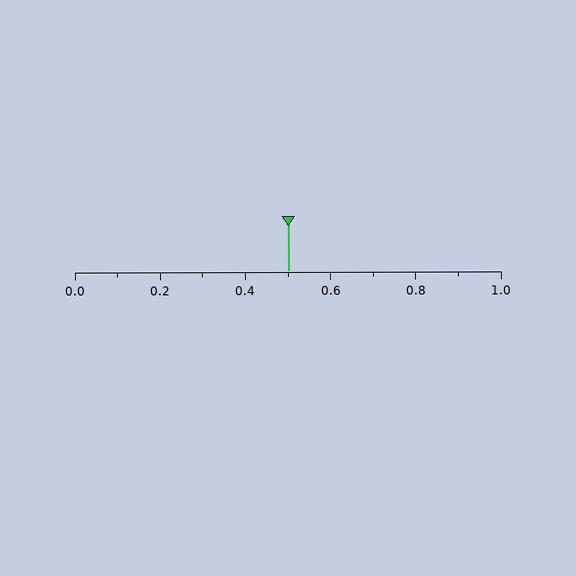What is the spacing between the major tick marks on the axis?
The major ticks are spaced 0.2 apart.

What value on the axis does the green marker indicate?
The marker indicates approximately 0.5.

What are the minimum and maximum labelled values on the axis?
The axis runs from 0.0 to 1.0.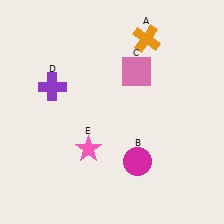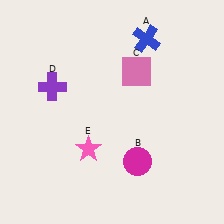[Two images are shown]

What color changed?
The cross (A) changed from orange in Image 1 to blue in Image 2.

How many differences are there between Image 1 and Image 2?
There is 1 difference between the two images.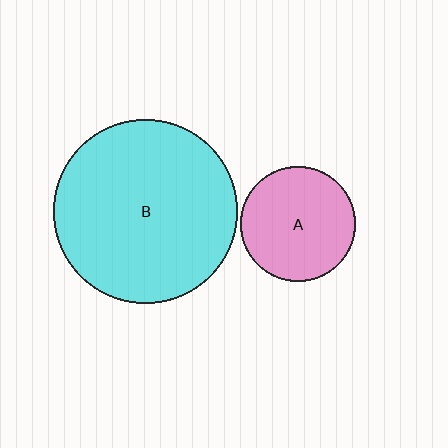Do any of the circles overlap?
No, none of the circles overlap.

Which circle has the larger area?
Circle B (cyan).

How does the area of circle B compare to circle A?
Approximately 2.6 times.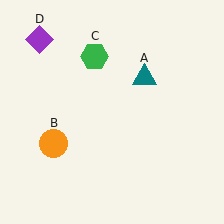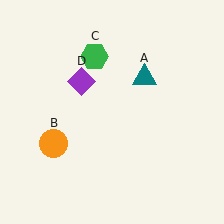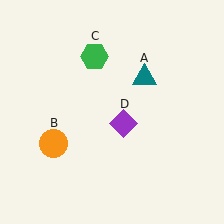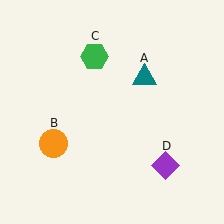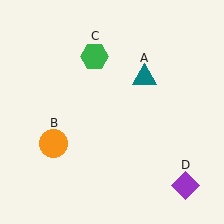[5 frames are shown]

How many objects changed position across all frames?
1 object changed position: purple diamond (object D).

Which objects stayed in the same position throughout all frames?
Teal triangle (object A) and orange circle (object B) and green hexagon (object C) remained stationary.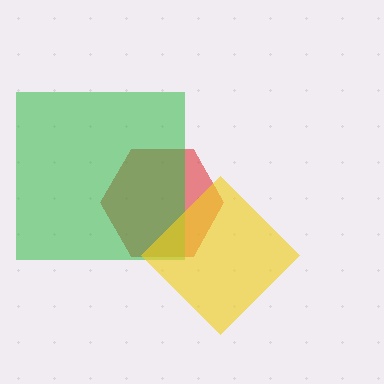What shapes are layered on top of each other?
The layered shapes are: a red hexagon, a green square, a yellow diamond.